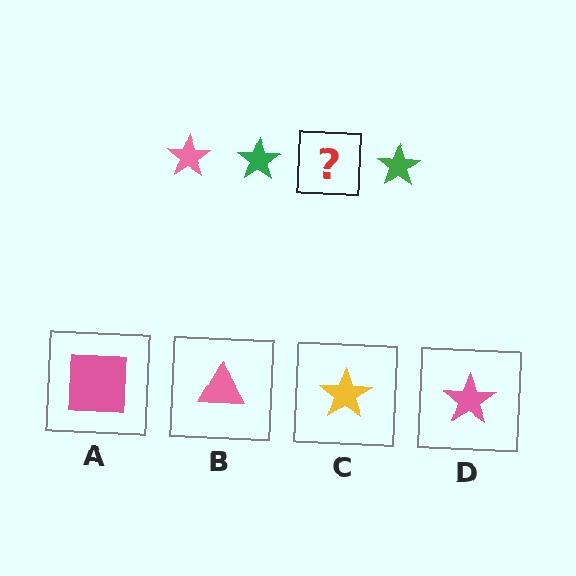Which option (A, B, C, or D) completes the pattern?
D.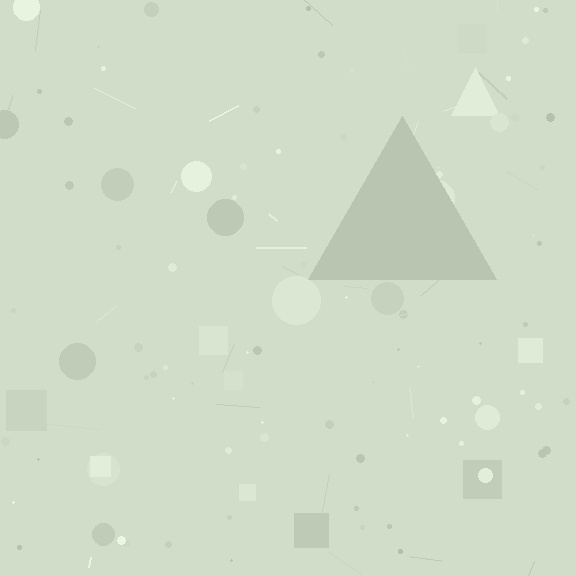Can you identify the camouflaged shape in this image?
The camouflaged shape is a triangle.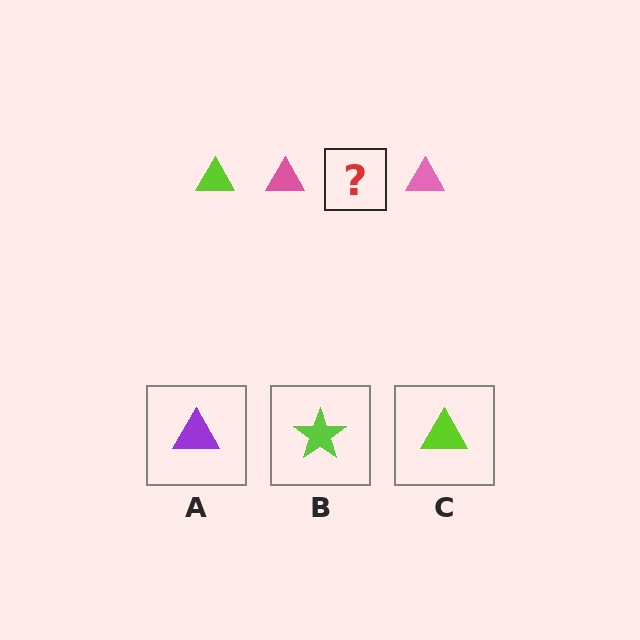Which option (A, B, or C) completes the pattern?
C.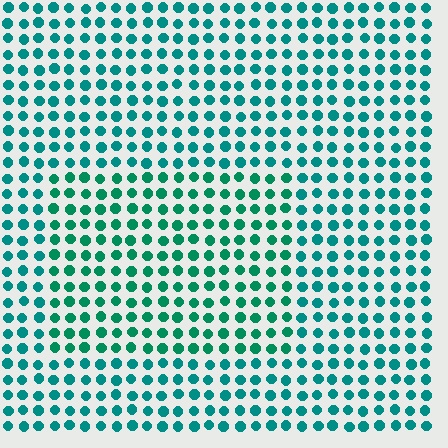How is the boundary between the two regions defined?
The boundary is defined purely by a slight shift in hue (about 18 degrees). Spacing, size, and orientation are identical on both sides.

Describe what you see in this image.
The image is filled with small teal elements in a uniform arrangement. A rectangle-shaped region is visible where the elements are tinted to a slightly different hue, forming a subtle color boundary.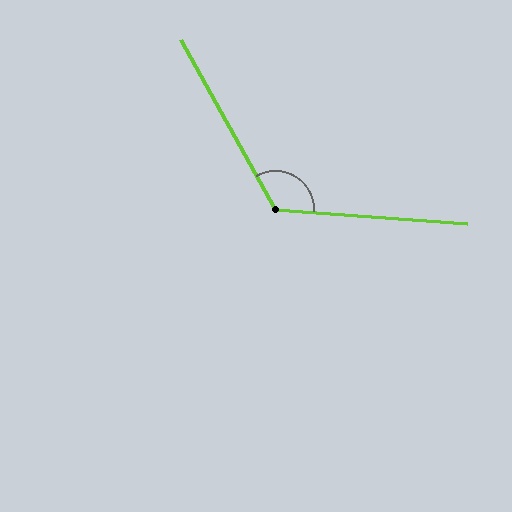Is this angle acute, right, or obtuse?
It is obtuse.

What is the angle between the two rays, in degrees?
Approximately 123 degrees.